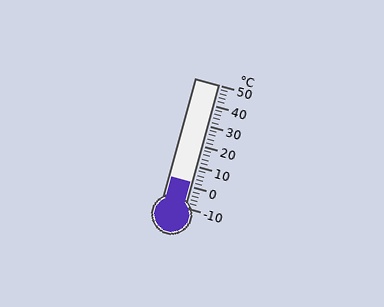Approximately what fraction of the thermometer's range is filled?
The thermometer is filled to approximately 20% of its range.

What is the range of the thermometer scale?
The thermometer scale ranges from -10°C to 50°C.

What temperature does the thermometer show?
The thermometer shows approximately 2°C.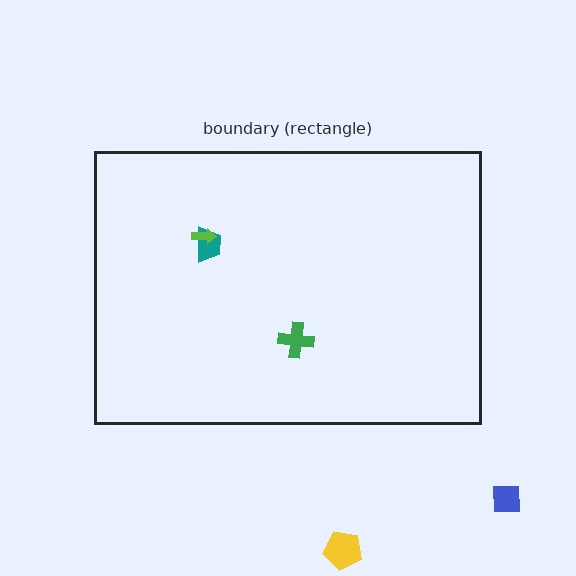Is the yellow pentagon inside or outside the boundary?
Outside.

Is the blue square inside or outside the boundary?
Outside.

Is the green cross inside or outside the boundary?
Inside.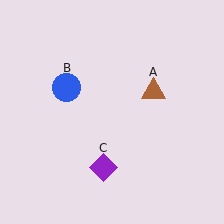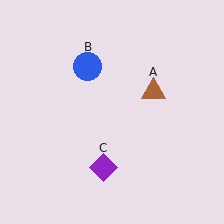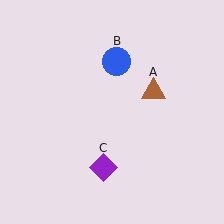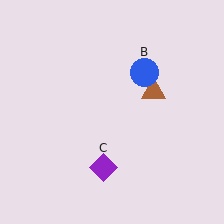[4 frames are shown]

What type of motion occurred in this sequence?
The blue circle (object B) rotated clockwise around the center of the scene.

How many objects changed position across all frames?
1 object changed position: blue circle (object B).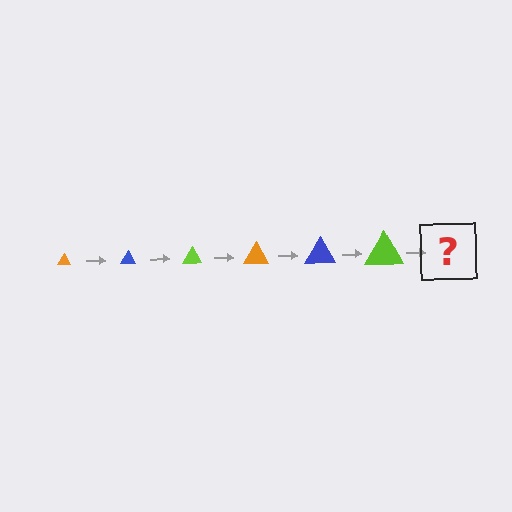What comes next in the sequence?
The next element should be an orange triangle, larger than the previous one.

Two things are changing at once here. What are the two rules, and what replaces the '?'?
The two rules are that the triangle grows larger each step and the color cycles through orange, blue, and lime. The '?' should be an orange triangle, larger than the previous one.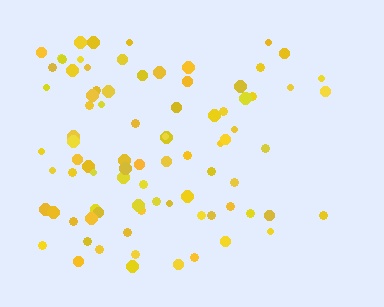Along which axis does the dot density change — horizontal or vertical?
Horizontal.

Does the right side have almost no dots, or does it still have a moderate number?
Still a moderate number, just noticeably fewer than the left.